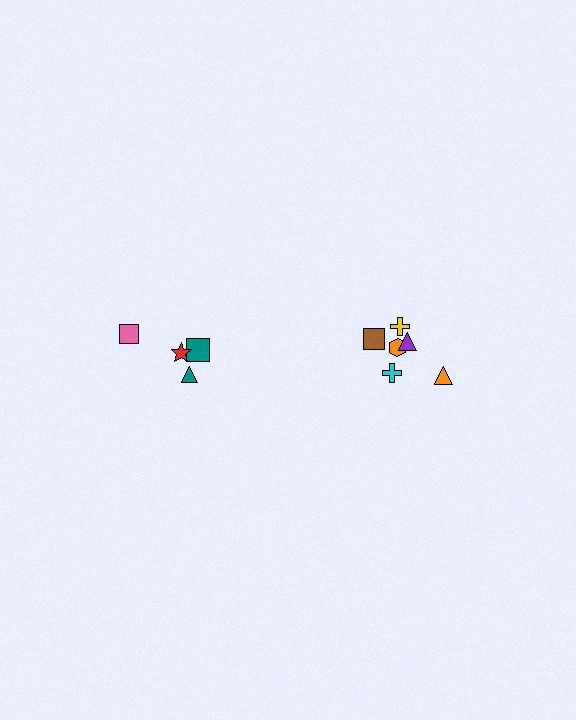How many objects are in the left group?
There are 4 objects.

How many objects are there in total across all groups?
There are 10 objects.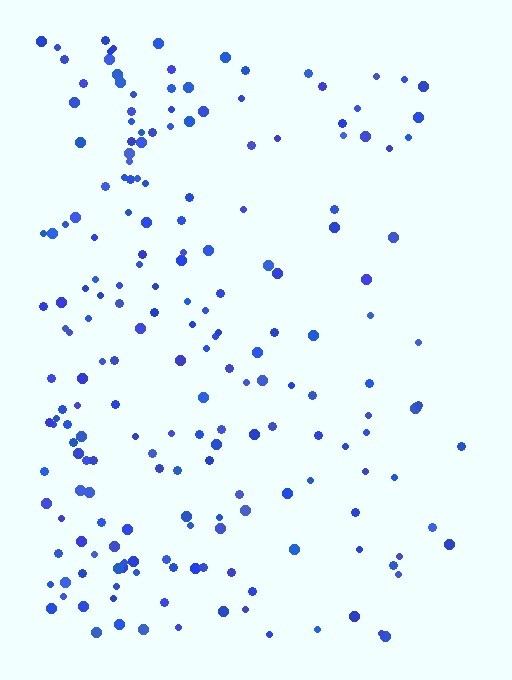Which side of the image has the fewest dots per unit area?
The right.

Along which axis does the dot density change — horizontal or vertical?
Horizontal.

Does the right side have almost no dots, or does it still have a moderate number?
Still a moderate number, just noticeably fewer than the left.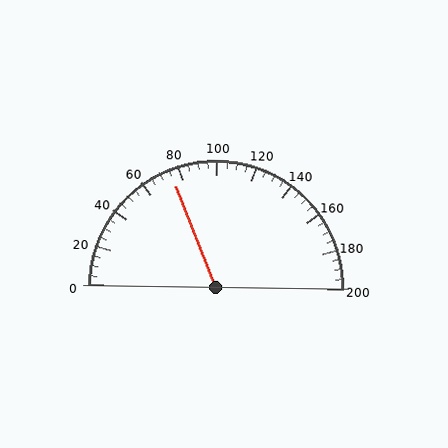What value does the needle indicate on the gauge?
The needle indicates approximately 75.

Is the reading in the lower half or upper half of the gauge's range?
The reading is in the lower half of the range (0 to 200).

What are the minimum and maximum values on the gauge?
The gauge ranges from 0 to 200.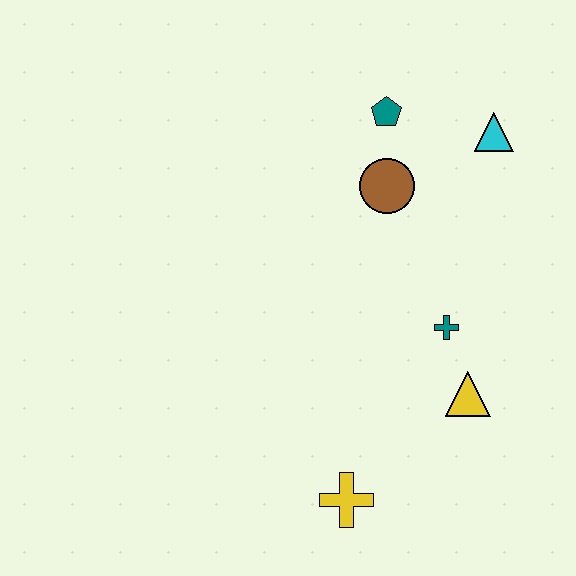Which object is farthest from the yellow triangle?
The teal pentagon is farthest from the yellow triangle.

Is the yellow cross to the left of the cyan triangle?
Yes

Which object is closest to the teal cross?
The yellow triangle is closest to the teal cross.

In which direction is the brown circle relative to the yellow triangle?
The brown circle is above the yellow triangle.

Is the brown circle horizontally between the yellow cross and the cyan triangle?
Yes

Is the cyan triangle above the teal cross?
Yes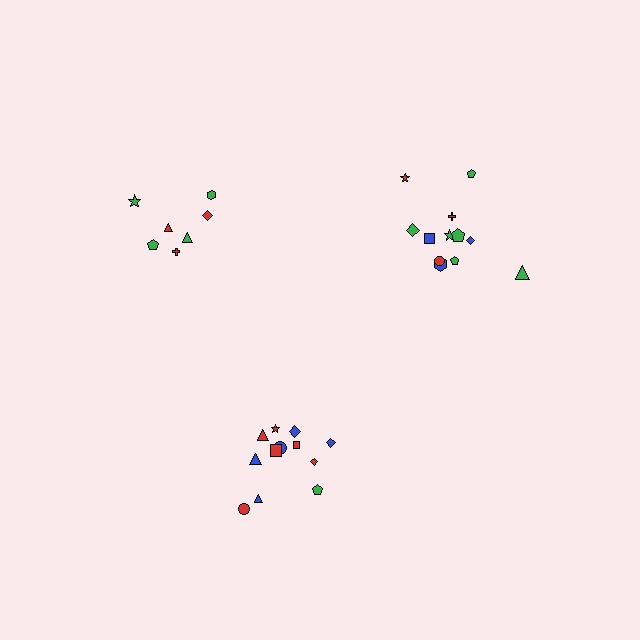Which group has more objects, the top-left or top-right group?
The top-right group.